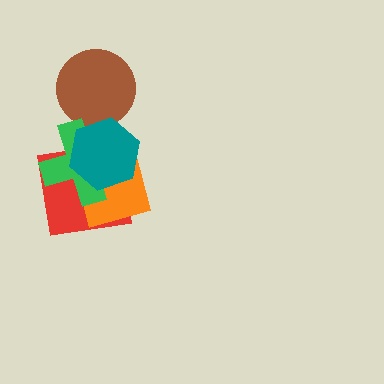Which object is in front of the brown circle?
The teal hexagon is in front of the brown circle.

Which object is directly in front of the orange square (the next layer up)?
The green cross is directly in front of the orange square.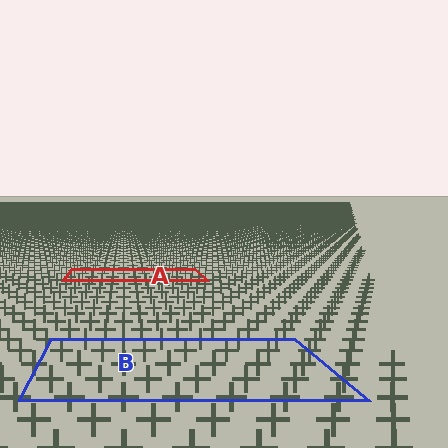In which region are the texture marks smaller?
The texture marks are smaller in region A, because it is farther away.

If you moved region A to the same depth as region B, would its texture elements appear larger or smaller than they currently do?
They would appear larger. At a closer depth, the same texture elements are projected at a bigger on-screen size.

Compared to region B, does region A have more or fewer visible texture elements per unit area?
Region A has more texture elements per unit area — they are packed more densely because it is farther away.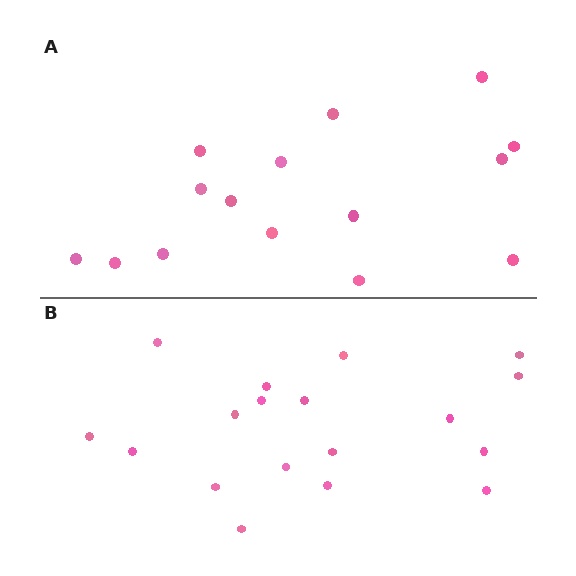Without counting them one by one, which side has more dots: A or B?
Region B (the bottom region) has more dots.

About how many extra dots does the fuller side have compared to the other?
Region B has just a few more — roughly 2 or 3 more dots than region A.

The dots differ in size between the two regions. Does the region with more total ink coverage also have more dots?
No. Region A has more total ink coverage because its dots are larger, but region B actually contains more individual dots. Total area can be misleading — the number of items is what matters here.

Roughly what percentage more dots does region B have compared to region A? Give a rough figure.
About 20% more.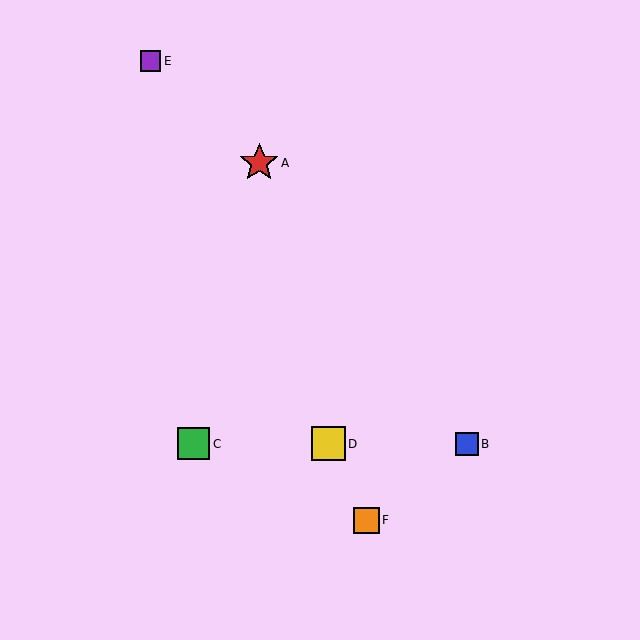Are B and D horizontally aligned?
Yes, both are at y≈444.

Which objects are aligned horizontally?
Objects B, C, D are aligned horizontally.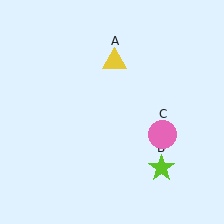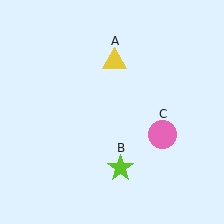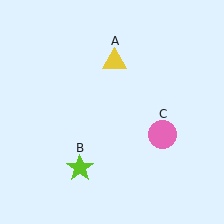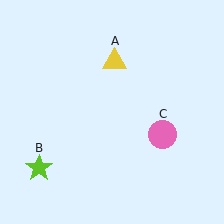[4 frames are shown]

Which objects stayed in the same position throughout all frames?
Yellow triangle (object A) and pink circle (object C) remained stationary.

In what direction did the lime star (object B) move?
The lime star (object B) moved left.